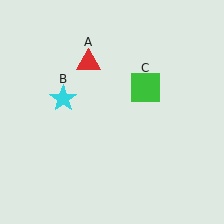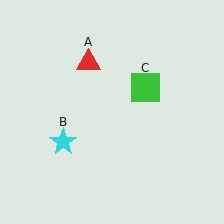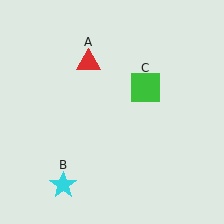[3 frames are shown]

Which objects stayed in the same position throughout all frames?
Red triangle (object A) and green square (object C) remained stationary.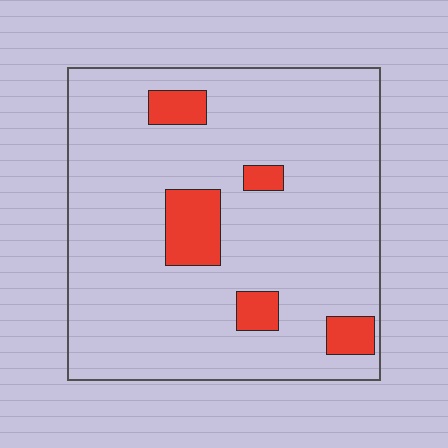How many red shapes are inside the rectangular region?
5.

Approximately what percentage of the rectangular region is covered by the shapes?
Approximately 10%.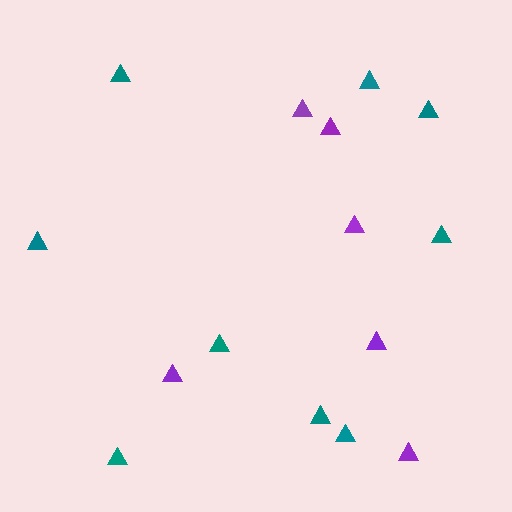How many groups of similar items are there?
There are 2 groups: one group of teal triangles (9) and one group of purple triangles (6).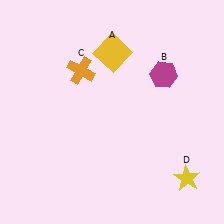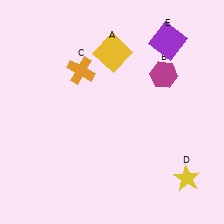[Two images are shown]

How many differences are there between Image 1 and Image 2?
There is 1 difference between the two images.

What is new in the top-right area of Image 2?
A purple square (E) was added in the top-right area of Image 2.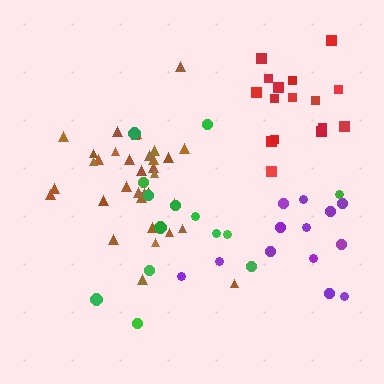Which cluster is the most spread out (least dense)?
Green.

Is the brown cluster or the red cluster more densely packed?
Brown.